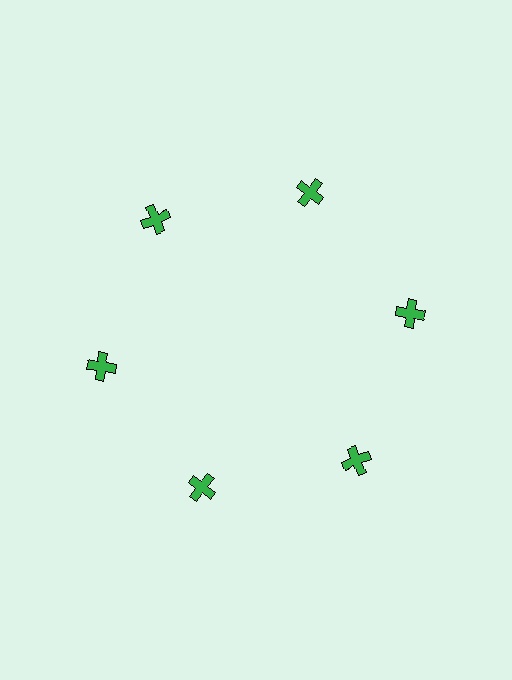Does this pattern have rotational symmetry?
Yes, this pattern has 6-fold rotational symmetry. It looks the same after rotating 60 degrees around the center.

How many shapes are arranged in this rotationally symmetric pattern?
There are 6 shapes, arranged in 6 groups of 1.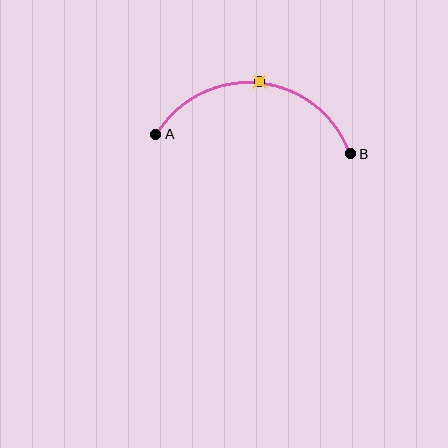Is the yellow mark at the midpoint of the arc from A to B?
Yes. The yellow mark lies on the arc at equal arc-length from both A and B — it is the arc midpoint.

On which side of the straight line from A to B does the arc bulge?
The arc bulges above the straight line connecting A and B.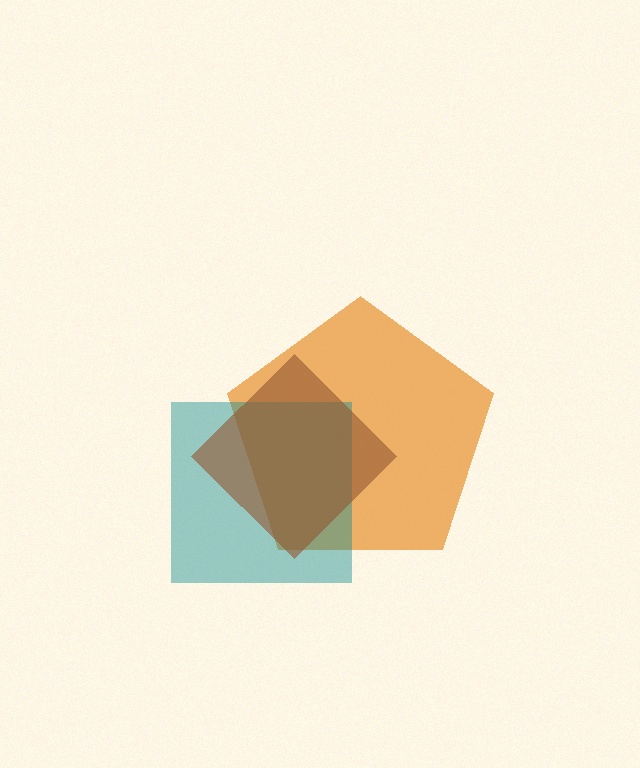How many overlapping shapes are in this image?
There are 3 overlapping shapes in the image.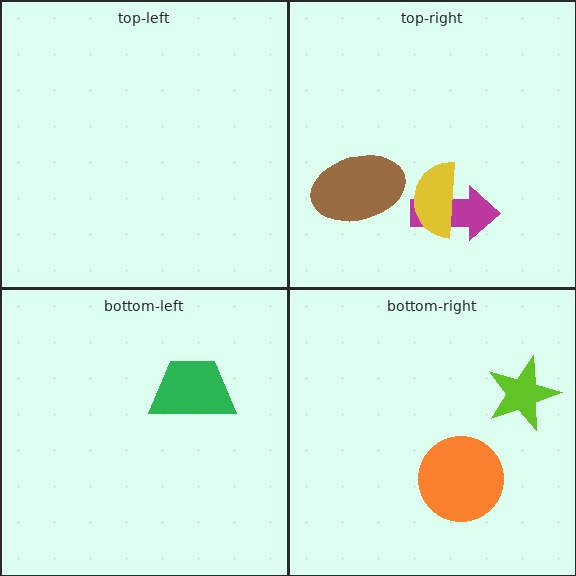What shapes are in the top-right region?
The magenta arrow, the yellow semicircle, the brown ellipse.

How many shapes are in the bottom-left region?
1.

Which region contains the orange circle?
The bottom-right region.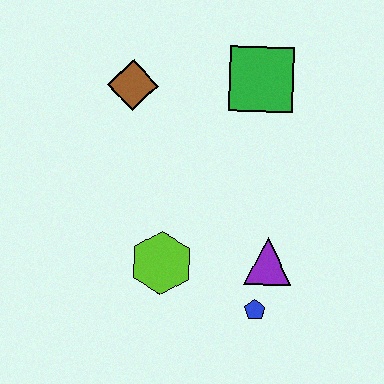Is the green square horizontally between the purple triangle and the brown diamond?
Yes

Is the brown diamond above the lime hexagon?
Yes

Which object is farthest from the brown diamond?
The blue pentagon is farthest from the brown diamond.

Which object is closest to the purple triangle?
The blue pentagon is closest to the purple triangle.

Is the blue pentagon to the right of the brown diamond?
Yes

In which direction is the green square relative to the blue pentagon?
The green square is above the blue pentagon.